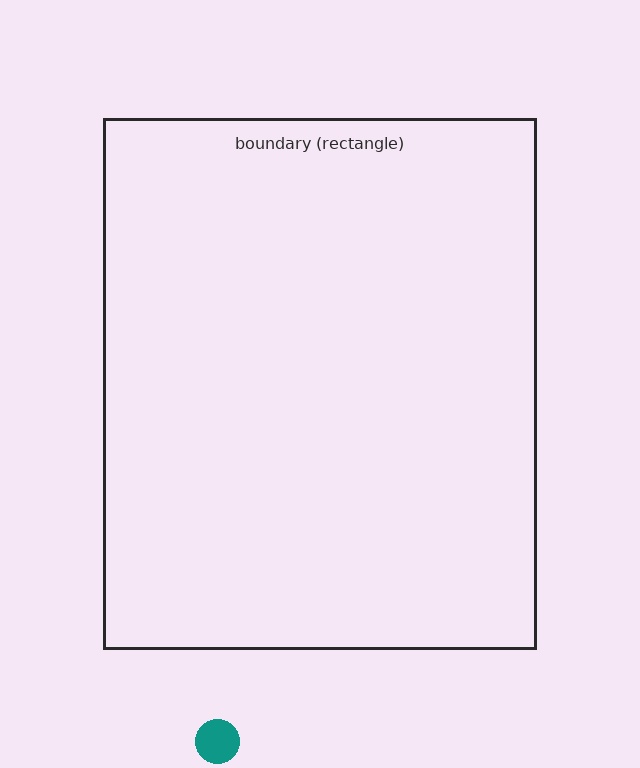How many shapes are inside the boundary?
0 inside, 1 outside.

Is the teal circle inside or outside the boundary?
Outside.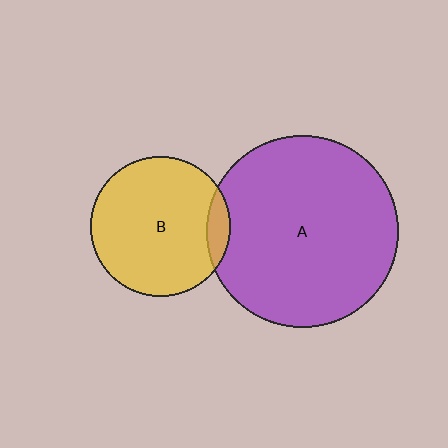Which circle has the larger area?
Circle A (purple).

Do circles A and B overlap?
Yes.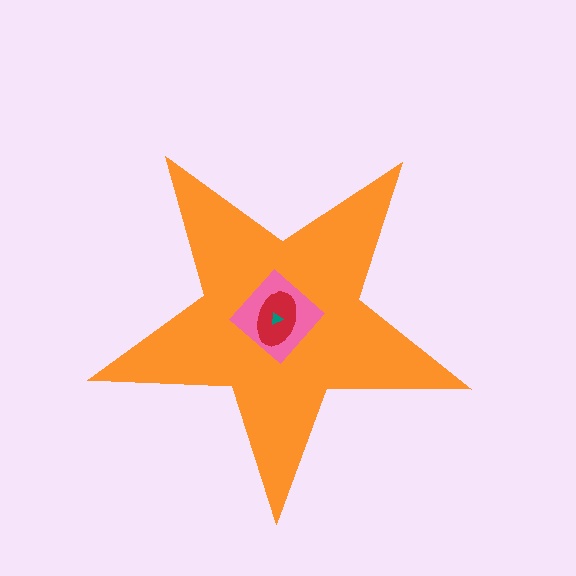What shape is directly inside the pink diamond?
The red ellipse.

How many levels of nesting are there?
4.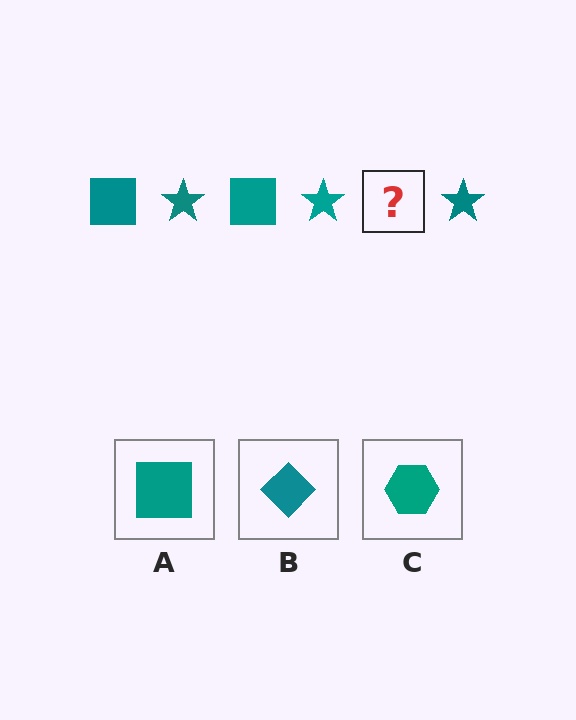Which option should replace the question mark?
Option A.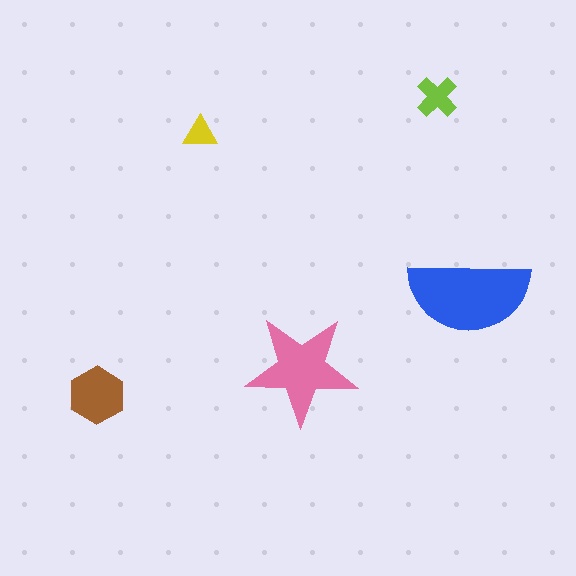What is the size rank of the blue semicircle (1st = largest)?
1st.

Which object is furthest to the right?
The blue semicircle is rightmost.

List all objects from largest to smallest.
The blue semicircle, the pink star, the brown hexagon, the lime cross, the yellow triangle.